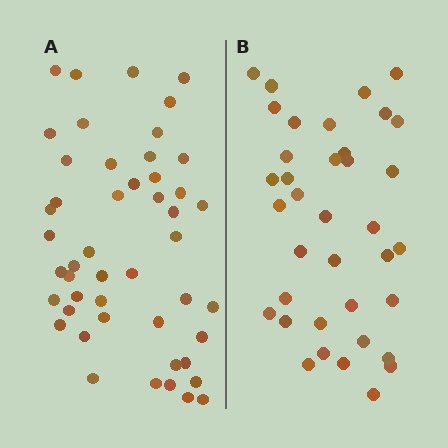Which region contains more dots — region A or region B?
Region A (the left region) has more dots.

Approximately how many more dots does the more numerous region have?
Region A has roughly 12 or so more dots than region B.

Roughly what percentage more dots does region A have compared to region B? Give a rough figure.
About 30% more.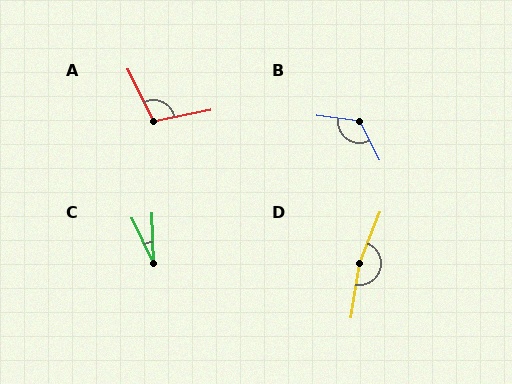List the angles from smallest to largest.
C (24°), A (105°), B (125°), D (168°).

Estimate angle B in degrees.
Approximately 125 degrees.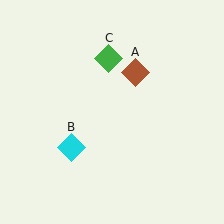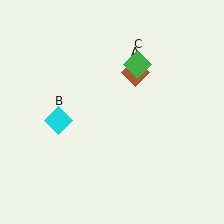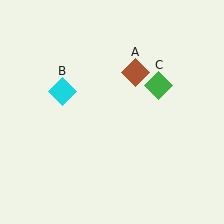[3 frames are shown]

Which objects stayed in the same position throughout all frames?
Brown diamond (object A) remained stationary.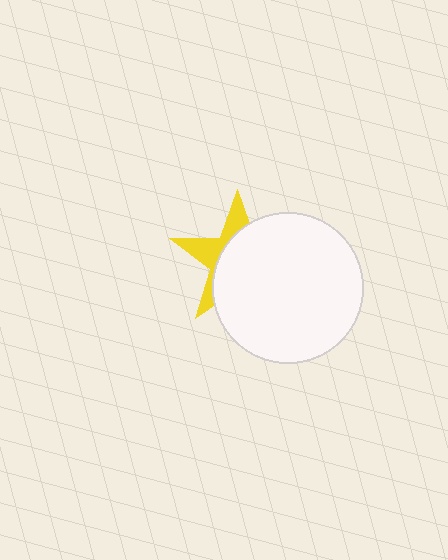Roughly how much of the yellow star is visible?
A small part of it is visible (roughly 34%).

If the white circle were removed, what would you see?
You would see the complete yellow star.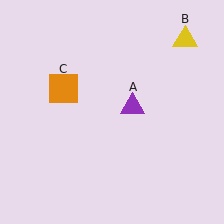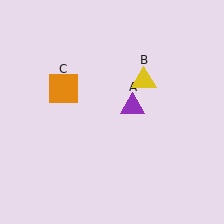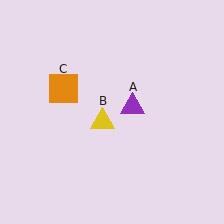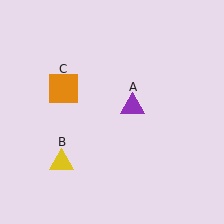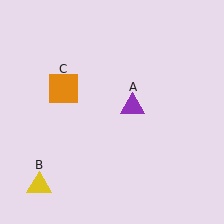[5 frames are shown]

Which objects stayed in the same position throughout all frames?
Purple triangle (object A) and orange square (object C) remained stationary.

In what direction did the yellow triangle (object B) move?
The yellow triangle (object B) moved down and to the left.